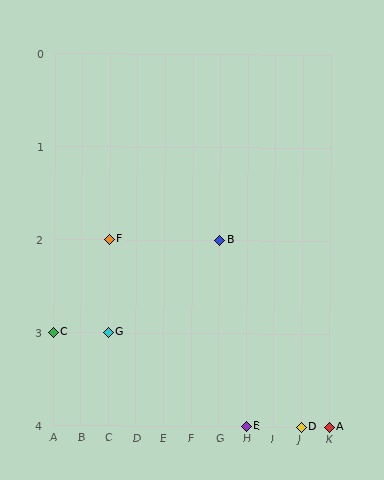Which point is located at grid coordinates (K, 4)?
Point A is at (K, 4).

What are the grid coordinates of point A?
Point A is at grid coordinates (K, 4).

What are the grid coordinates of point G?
Point G is at grid coordinates (C, 3).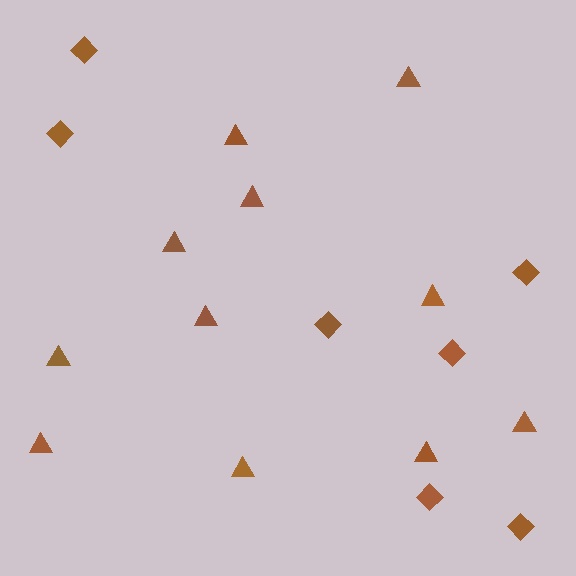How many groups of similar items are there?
There are 2 groups: one group of triangles (11) and one group of diamonds (7).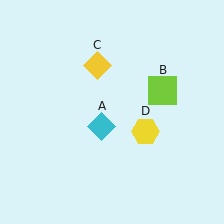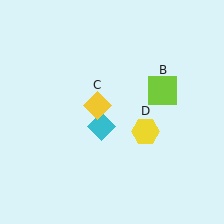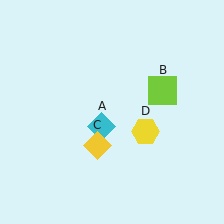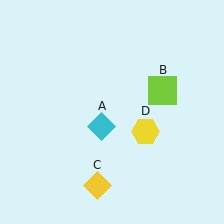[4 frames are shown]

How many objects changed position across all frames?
1 object changed position: yellow diamond (object C).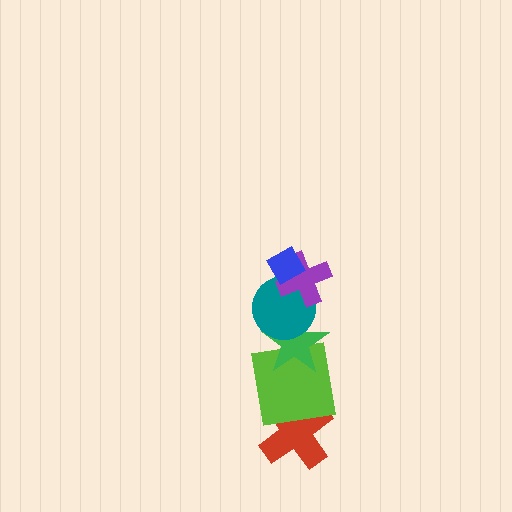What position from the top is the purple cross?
The purple cross is 2nd from the top.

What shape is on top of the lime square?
The green star is on top of the lime square.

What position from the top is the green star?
The green star is 4th from the top.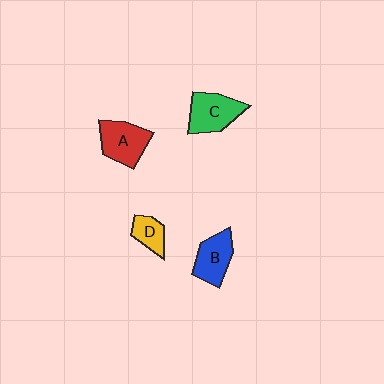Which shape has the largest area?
Shape A (red).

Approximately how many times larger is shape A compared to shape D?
Approximately 1.8 times.